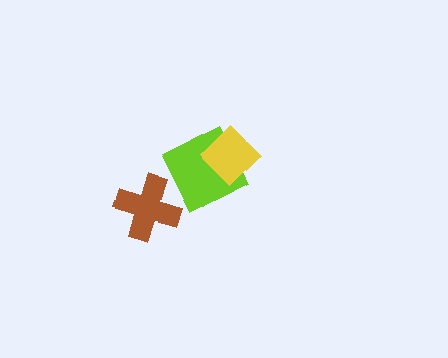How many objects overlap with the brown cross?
0 objects overlap with the brown cross.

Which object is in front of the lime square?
The yellow diamond is in front of the lime square.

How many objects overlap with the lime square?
1 object overlaps with the lime square.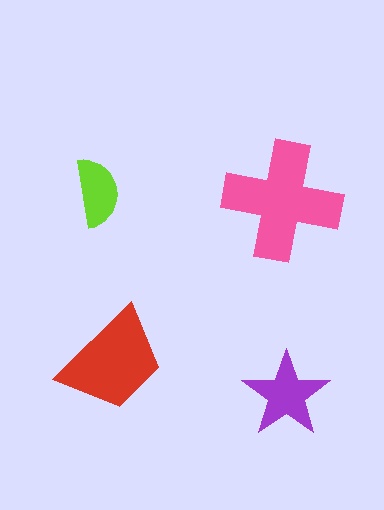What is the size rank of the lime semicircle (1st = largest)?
4th.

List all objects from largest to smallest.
The pink cross, the red trapezoid, the purple star, the lime semicircle.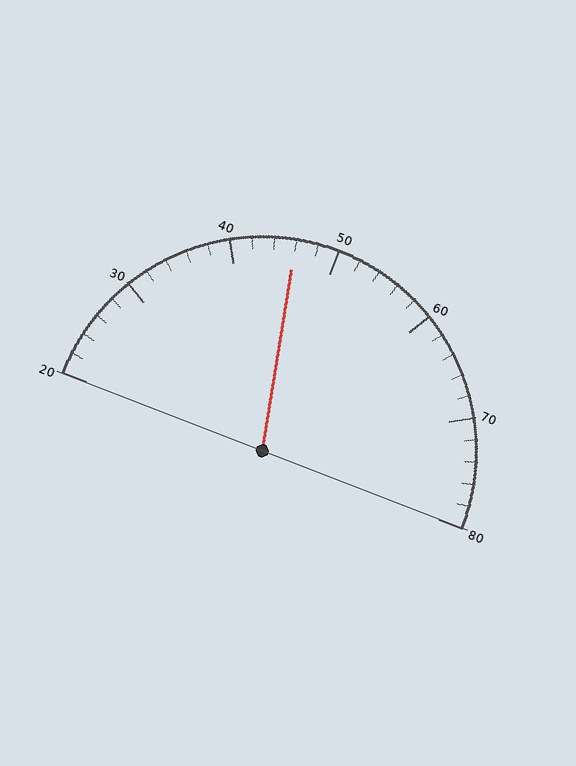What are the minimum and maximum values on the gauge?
The gauge ranges from 20 to 80.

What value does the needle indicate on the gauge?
The needle indicates approximately 46.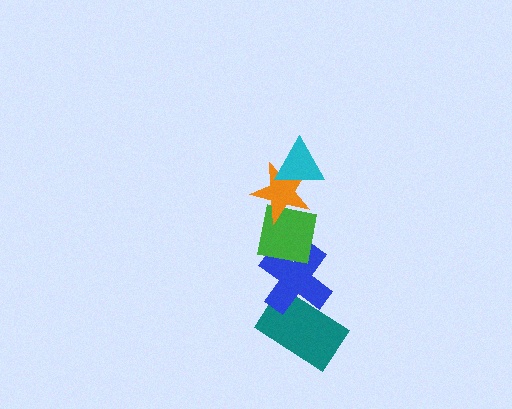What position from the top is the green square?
The green square is 3rd from the top.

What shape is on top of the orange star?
The cyan triangle is on top of the orange star.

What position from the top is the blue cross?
The blue cross is 4th from the top.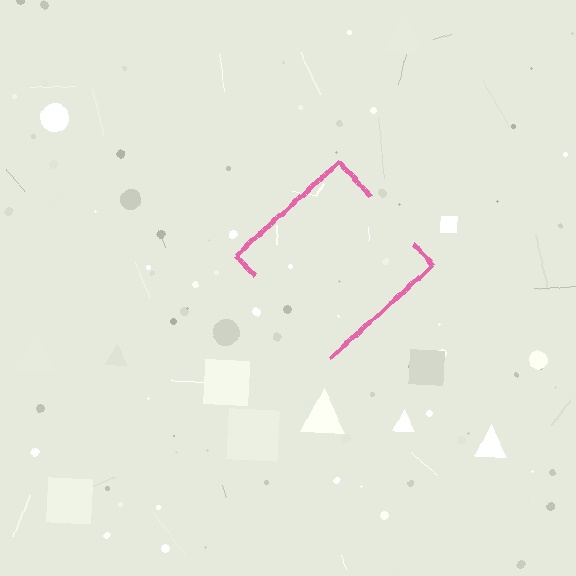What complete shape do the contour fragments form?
The contour fragments form a diamond.